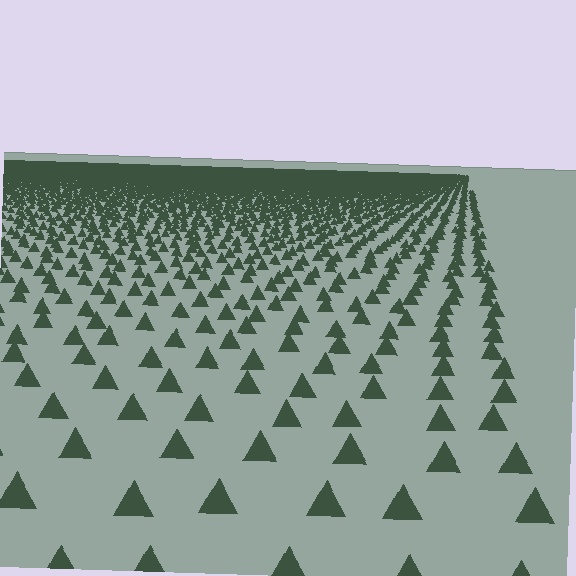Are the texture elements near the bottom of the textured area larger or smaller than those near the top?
Larger. Near the bottom, elements are closer to the viewer and appear at a bigger on-screen size.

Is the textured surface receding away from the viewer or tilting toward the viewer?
The surface is receding away from the viewer. Texture elements get smaller and denser toward the top.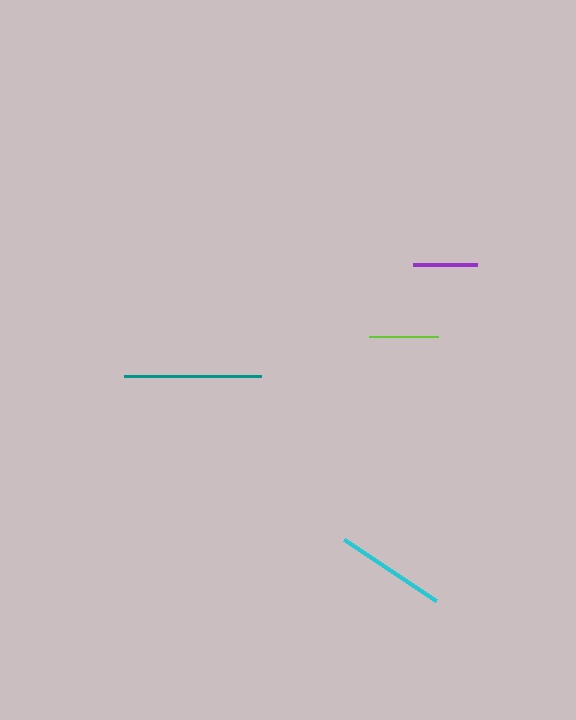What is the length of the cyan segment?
The cyan segment is approximately 111 pixels long.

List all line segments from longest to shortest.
From longest to shortest: teal, cyan, lime, purple.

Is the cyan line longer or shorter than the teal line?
The teal line is longer than the cyan line.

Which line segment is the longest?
The teal line is the longest at approximately 137 pixels.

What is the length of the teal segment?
The teal segment is approximately 137 pixels long.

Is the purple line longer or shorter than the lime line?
The lime line is longer than the purple line.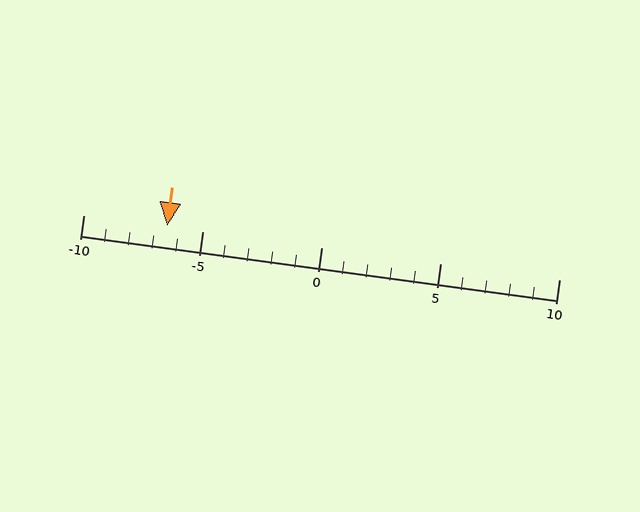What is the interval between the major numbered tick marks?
The major tick marks are spaced 5 units apart.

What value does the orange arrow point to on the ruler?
The orange arrow points to approximately -6.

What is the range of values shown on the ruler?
The ruler shows values from -10 to 10.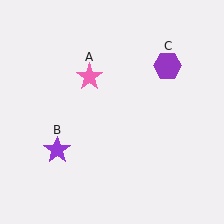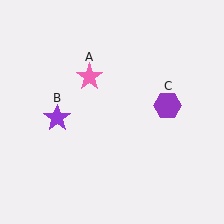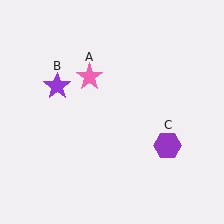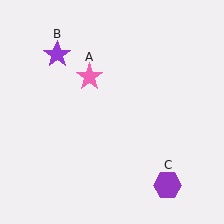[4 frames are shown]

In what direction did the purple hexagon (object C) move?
The purple hexagon (object C) moved down.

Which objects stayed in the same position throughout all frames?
Pink star (object A) remained stationary.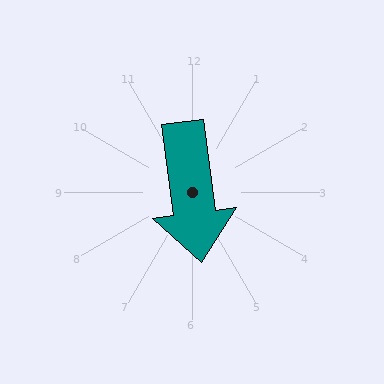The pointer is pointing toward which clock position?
Roughly 6 o'clock.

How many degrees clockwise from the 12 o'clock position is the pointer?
Approximately 172 degrees.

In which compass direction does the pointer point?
South.